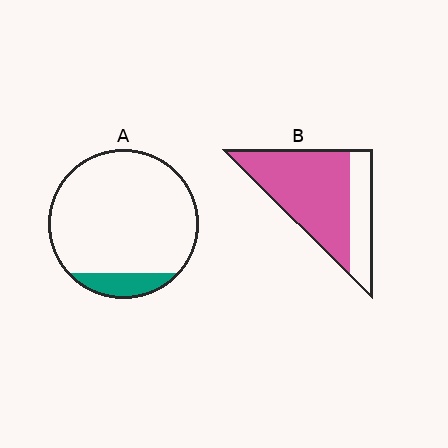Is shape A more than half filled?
No.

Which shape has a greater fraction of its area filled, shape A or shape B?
Shape B.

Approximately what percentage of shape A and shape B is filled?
A is approximately 10% and B is approximately 70%.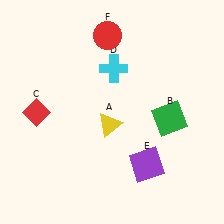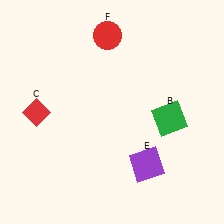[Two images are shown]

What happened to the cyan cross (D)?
The cyan cross (D) was removed in Image 2. It was in the top-right area of Image 1.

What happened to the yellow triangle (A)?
The yellow triangle (A) was removed in Image 2. It was in the bottom-left area of Image 1.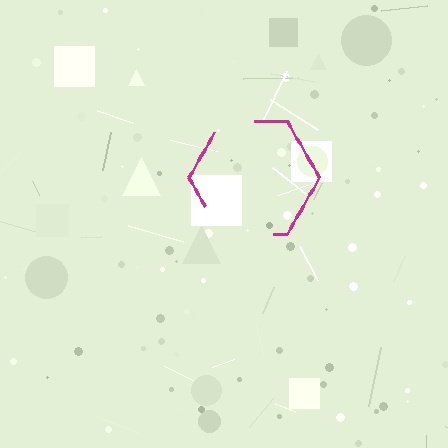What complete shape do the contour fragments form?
The contour fragments form a hexagon.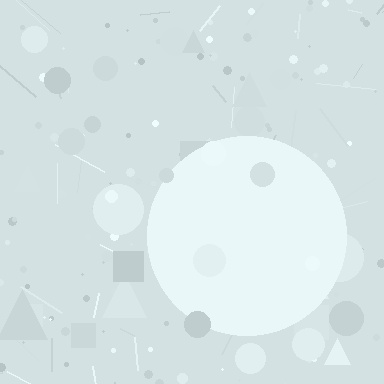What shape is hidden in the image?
A circle is hidden in the image.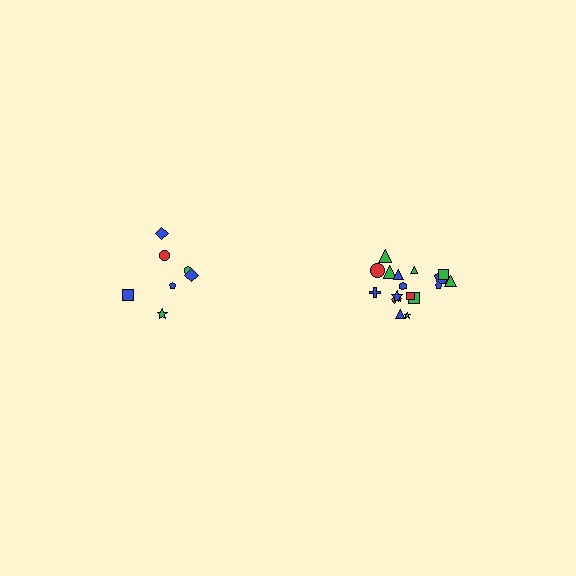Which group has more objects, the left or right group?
The right group.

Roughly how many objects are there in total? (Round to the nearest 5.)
Roughly 25 objects in total.